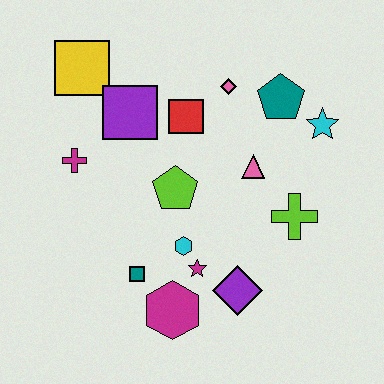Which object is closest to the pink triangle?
The lime cross is closest to the pink triangle.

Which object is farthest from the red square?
The magenta hexagon is farthest from the red square.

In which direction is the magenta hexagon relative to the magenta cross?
The magenta hexagon is below the magenta cross.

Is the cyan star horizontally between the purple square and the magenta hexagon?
No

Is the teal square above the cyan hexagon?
No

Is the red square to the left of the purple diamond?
Yes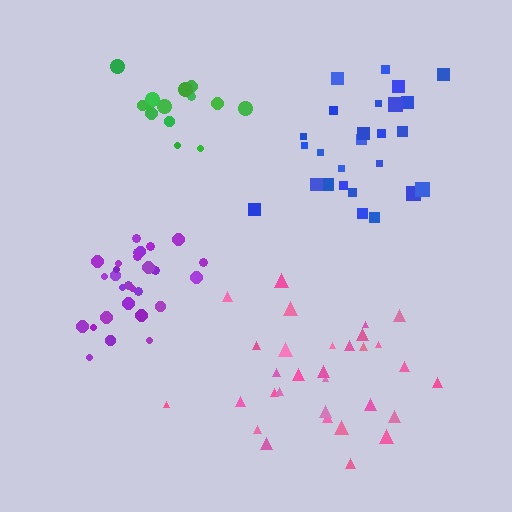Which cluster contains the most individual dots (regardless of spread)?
Pink (31).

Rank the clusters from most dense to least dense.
purple, blue, green, pink.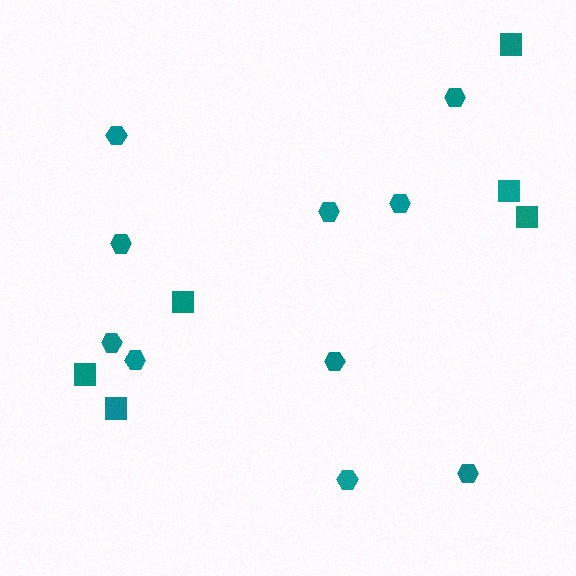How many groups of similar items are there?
There are 2 groups: one group of squares (6) and one group of hexagons (10).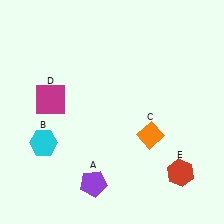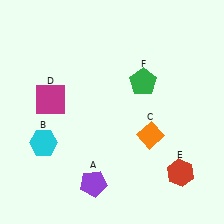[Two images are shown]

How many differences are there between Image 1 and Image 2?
There is 1 difference between the two images.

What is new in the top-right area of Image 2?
A green pentagon (F) was added in the top-right area of Image 2.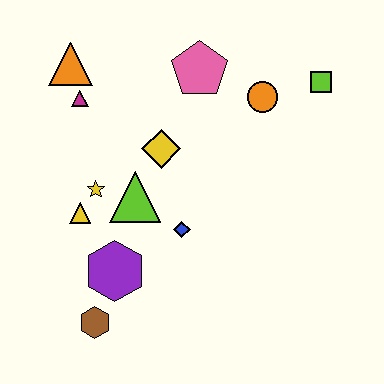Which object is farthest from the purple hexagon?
The lime square is farthest from the purple hexagon.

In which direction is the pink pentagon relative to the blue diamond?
The pink pentagon is above the blue diamond.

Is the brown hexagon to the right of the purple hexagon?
No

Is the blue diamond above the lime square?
No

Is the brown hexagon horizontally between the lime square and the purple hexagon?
No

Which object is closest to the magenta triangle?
The orange triangle is closest to the magenta triangle.